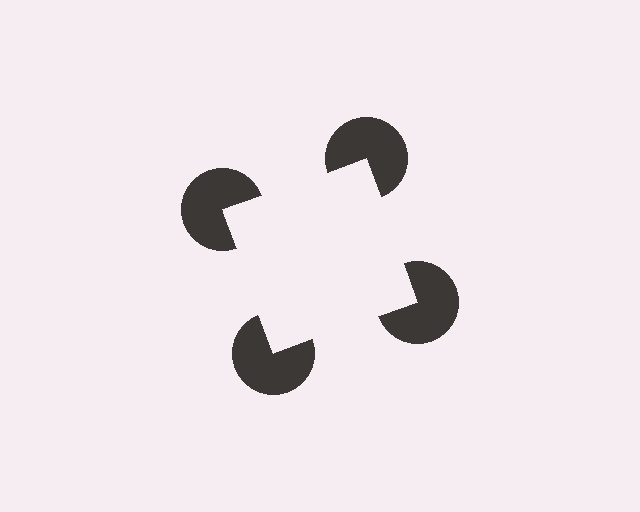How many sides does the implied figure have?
4 sides.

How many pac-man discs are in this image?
There are 4 — one at each vertex of the illusory square.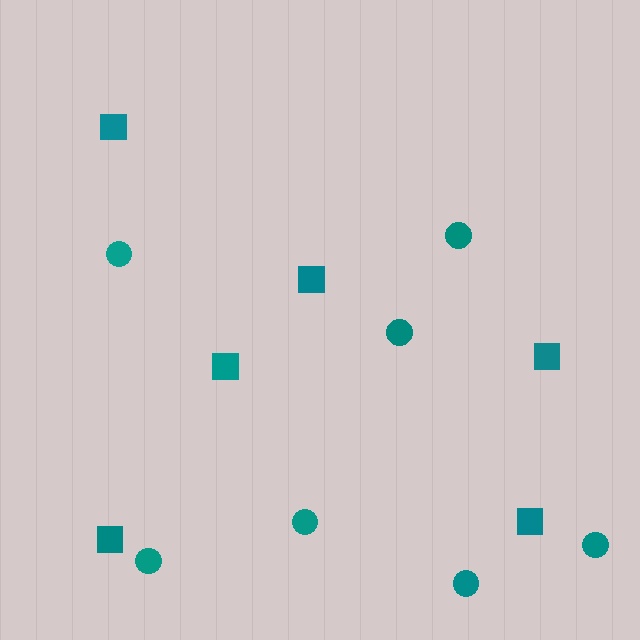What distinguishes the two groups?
There are 2 groups: one group of circles (7) and one group of squares (6).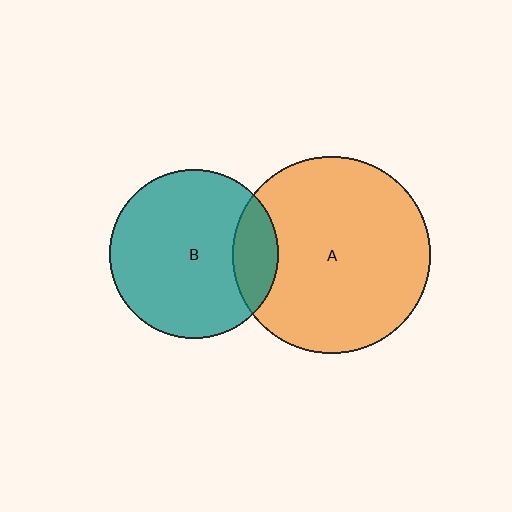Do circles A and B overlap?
Yes.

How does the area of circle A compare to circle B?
Approximately 1.4 times.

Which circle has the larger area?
Circle A (orange).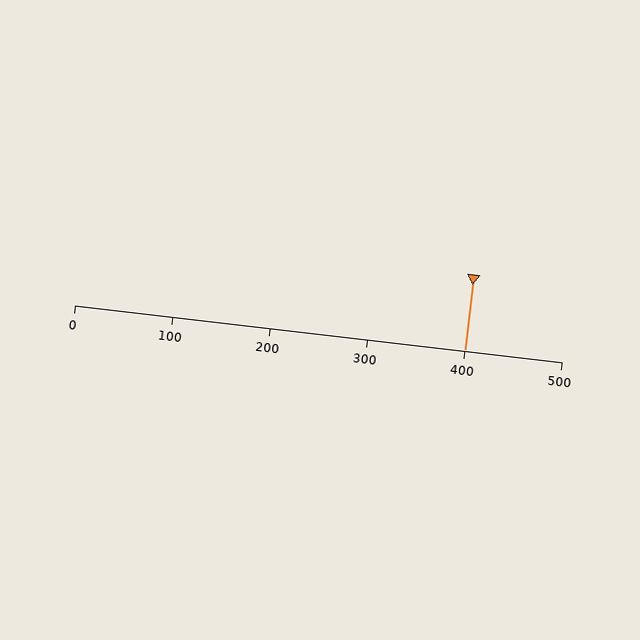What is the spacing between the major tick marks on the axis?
The major ticks are spaced 100 apart.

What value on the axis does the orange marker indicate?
The marker indicates approximately 400.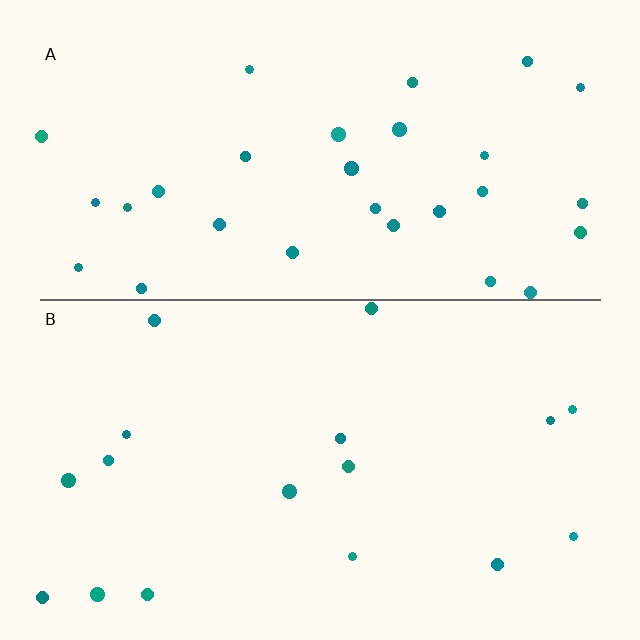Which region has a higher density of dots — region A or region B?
A (the top).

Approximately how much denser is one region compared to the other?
Approximately 1.8× — region A over region B.